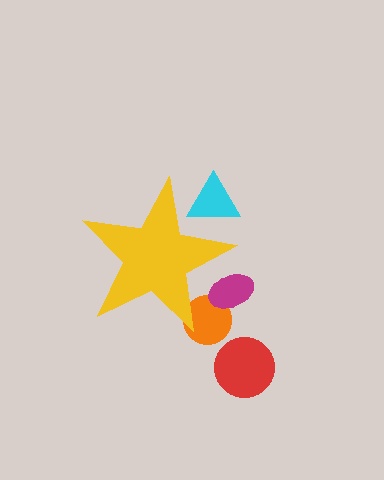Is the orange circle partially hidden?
Yes, the orange circle is partially hidden behind the yellow star.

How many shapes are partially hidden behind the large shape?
3 shapes are partially hidden.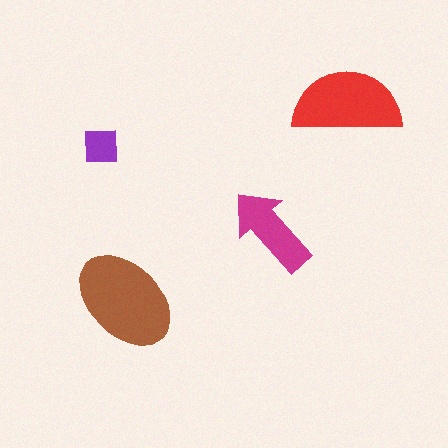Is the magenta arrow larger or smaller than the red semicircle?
Smaller.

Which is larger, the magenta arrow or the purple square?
The magenta arrow.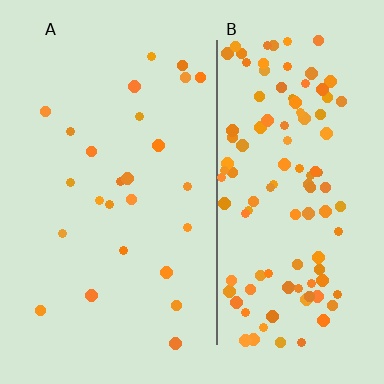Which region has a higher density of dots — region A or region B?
B (the right).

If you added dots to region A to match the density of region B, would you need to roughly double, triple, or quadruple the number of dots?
Approximately quadruple.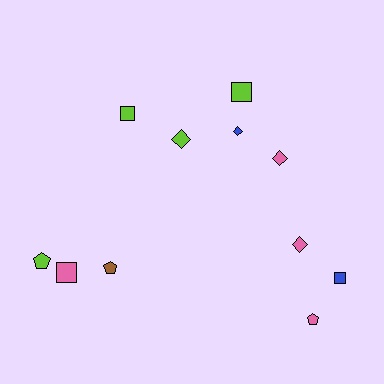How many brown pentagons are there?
There is 1 brown pentagon.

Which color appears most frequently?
Lime, with 4 objects.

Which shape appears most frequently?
Square, with 4 objects.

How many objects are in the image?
There are 11 objects.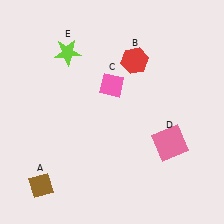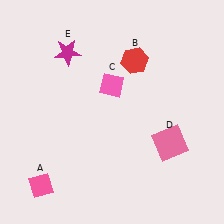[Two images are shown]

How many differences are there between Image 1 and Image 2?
There are 2 differences between the two images.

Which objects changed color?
A changed from brown to pink. E changed from lime to magenta.